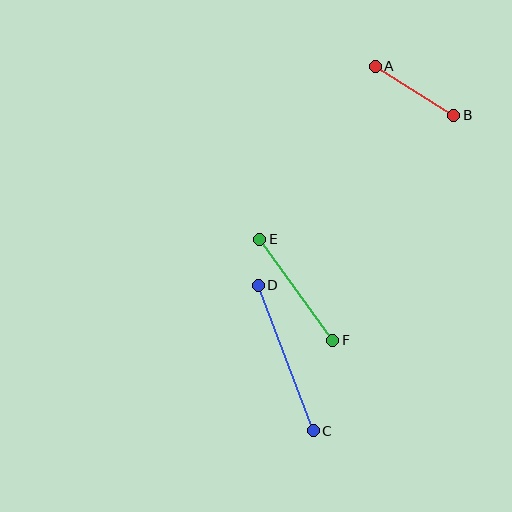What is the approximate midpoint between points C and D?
The midpoint is at approximately (286, 358) pixels.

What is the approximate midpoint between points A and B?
The midpoint is at approximately (415, 91) pixels.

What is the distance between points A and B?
The distance is approximately 93 pixels.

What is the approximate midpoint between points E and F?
The midpoint is at approximately (296, 290) pixels.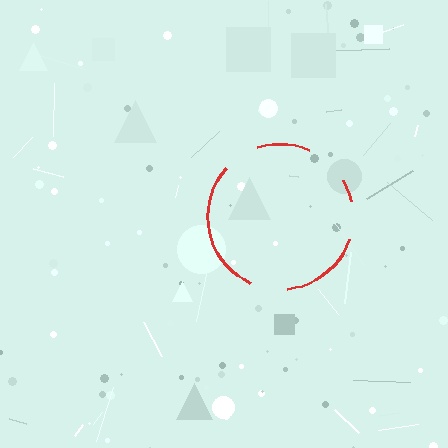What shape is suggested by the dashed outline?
The dashed outline suggests a circle.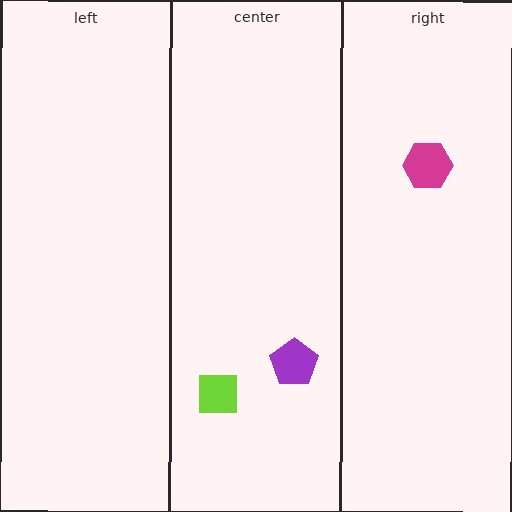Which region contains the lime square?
The center region.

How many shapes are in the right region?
1.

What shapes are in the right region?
The magenta hexagon.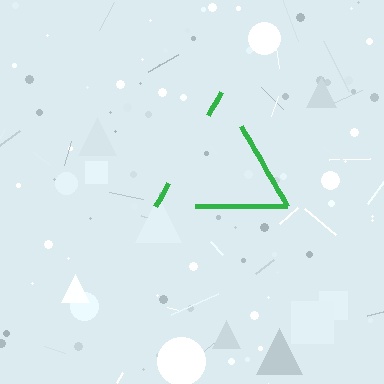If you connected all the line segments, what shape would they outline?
They would outline a triangle.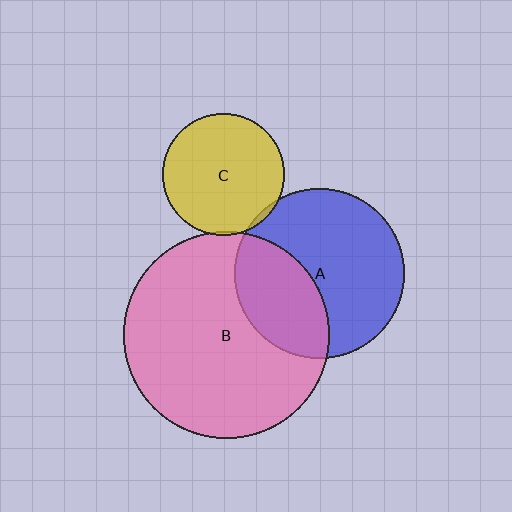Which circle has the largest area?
Circle B (pink).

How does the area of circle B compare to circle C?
Approximately 2.9 times.